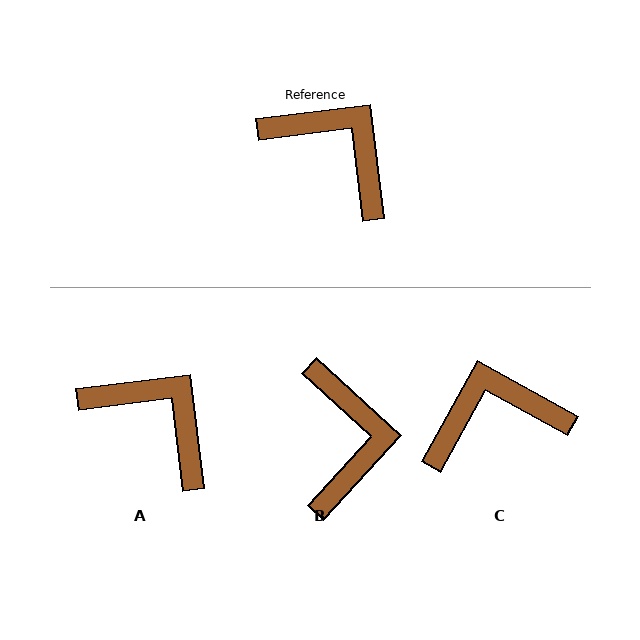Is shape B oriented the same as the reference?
No, it is off by about 50 degrees.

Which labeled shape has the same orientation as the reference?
A.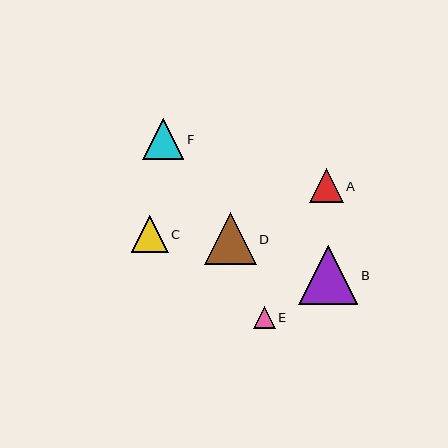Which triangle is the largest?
Triangle B is the largest with a size of approximately 59 pixels.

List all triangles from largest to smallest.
From largest to smallest: B, D, F, C, A, E.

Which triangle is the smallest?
Triangle E is the smallest with a size of approximately 22 pixels.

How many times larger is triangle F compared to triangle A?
Triangle F is approximately 1.2 times the size of triangle A.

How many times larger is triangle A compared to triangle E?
Triangle A is approximately 1.5 times the size of triangle E.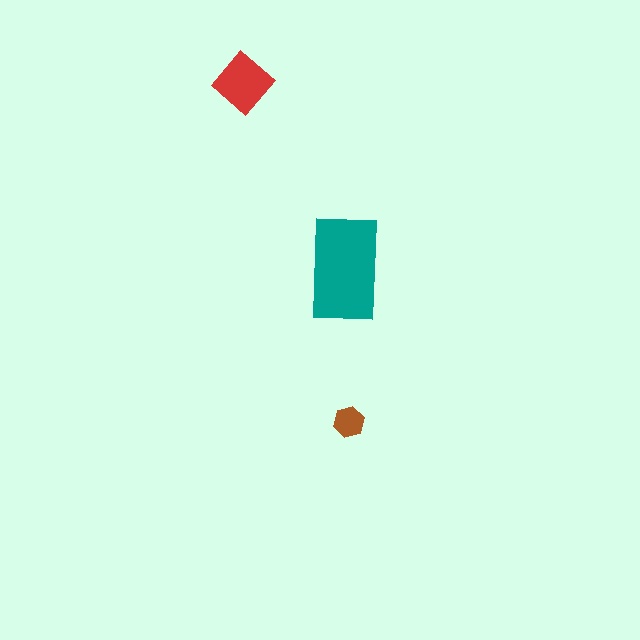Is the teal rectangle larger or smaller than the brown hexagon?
Larger.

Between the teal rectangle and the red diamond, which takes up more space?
The teal rectangle.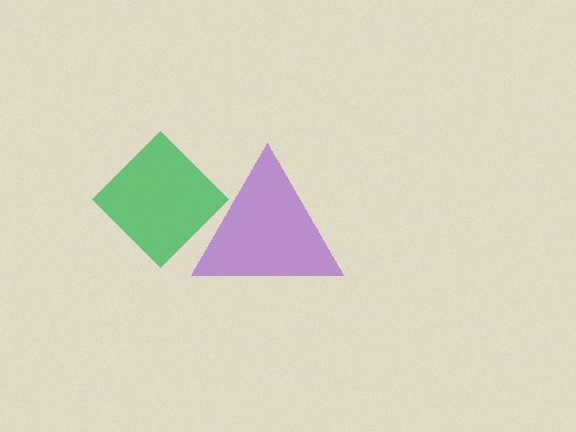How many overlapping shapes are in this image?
There are 2 overlapping shapes in the image.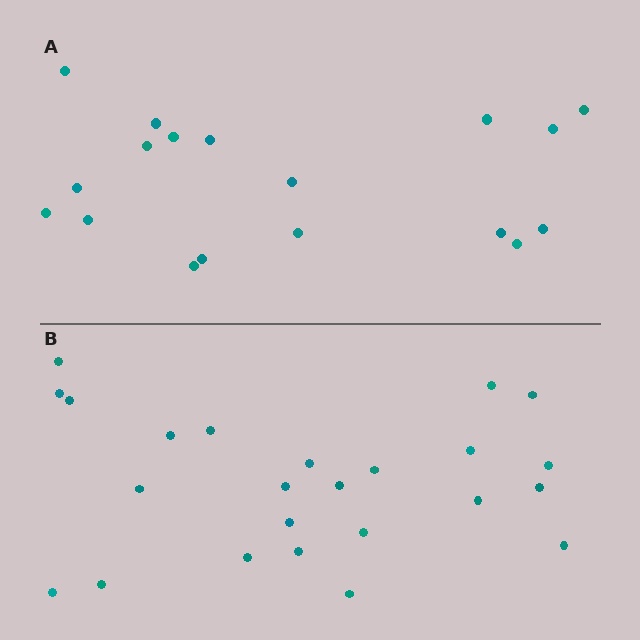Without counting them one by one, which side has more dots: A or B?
Region B (the bottom region) has more dots.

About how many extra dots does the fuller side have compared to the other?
Region B has about 6 more dots than region A.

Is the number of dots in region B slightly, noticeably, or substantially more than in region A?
Region B has noticeably more, but not dramatically so. The ratio is roughly 1.3 to 1.